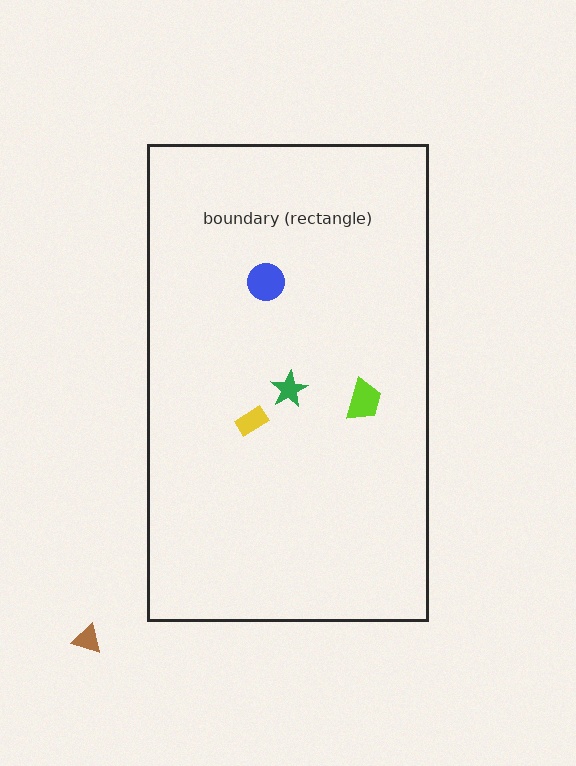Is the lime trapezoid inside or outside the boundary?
Inside.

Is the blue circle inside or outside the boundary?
Inside.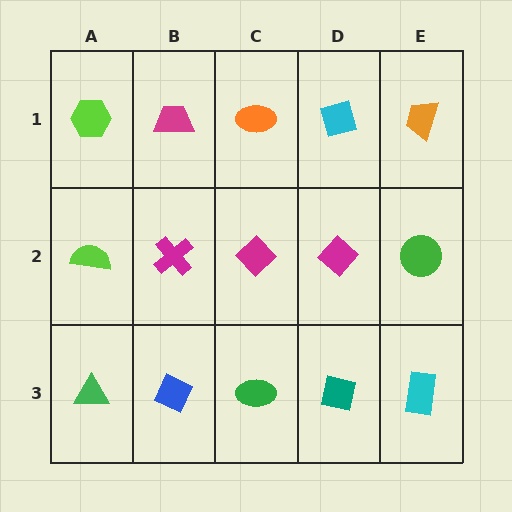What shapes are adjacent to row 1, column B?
A magenta cross (row 2, column B), a lime hexagon (row 1, column A), an orange ellipse (row 1, column C).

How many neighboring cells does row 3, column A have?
2.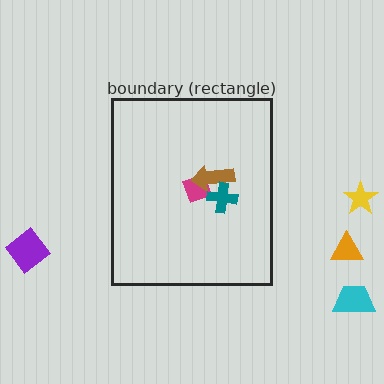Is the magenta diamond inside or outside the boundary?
Inside.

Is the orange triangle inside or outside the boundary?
Outside.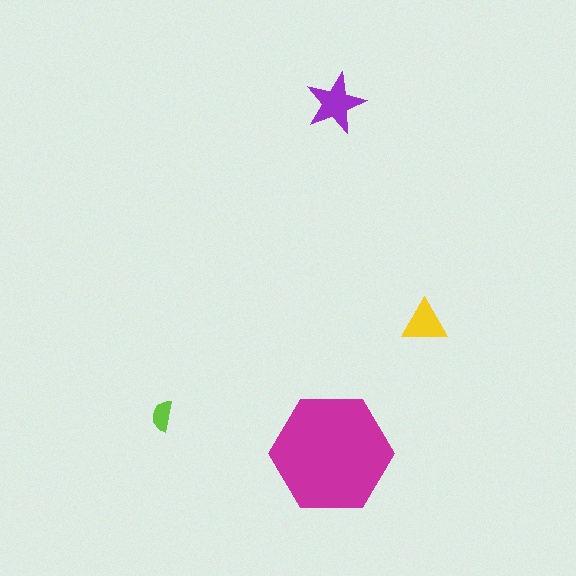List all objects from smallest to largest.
The lime semicircle, the yellow triangle, the purple star, the magenta hexagon.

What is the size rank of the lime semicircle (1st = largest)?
4th.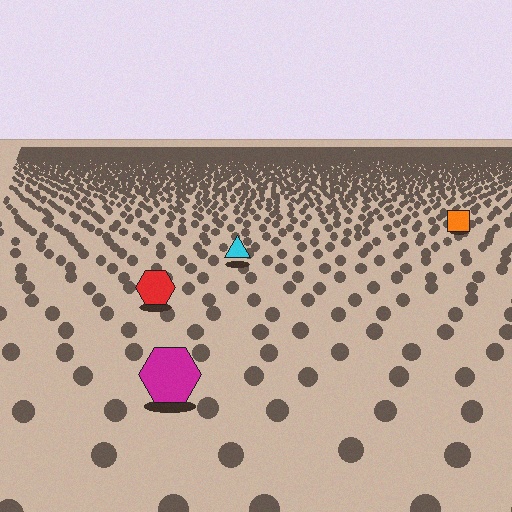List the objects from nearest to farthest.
From nearest to farthest: the magenta hexagon, the red hexagon, the cyan triangle, the orange square.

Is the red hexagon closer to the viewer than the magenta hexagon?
No. The magenta hexagon is closer — you can tell from the texture gradient: the ground texture is coarser near it.